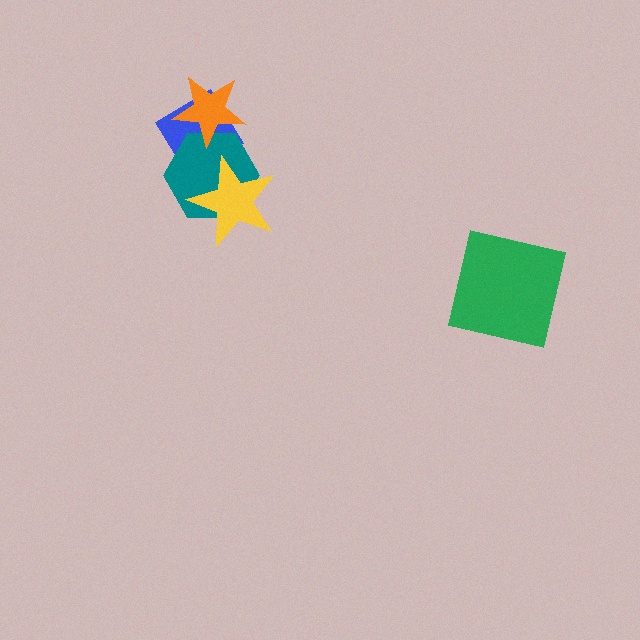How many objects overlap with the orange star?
2 objects overlap with the orange star.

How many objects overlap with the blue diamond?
3 objects overlap with the blue diamond.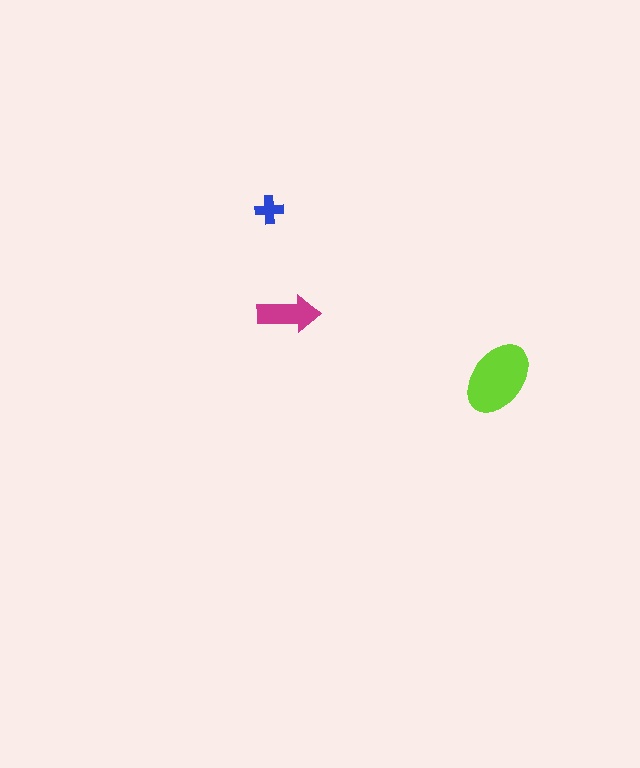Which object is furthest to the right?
The lime ellipse is rightmost.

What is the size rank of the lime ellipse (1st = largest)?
1st.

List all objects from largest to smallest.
The lime ellipse, the magenta arrow, the blue cross.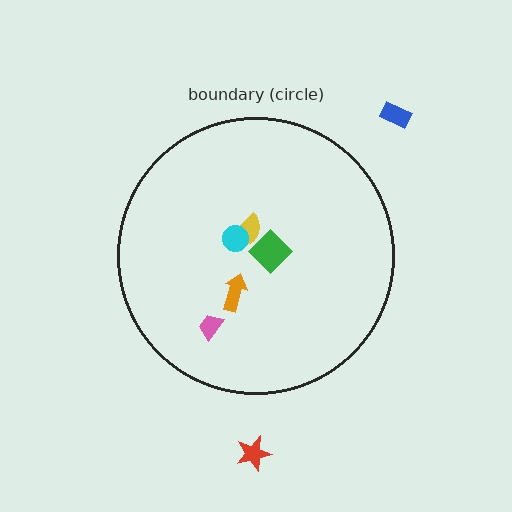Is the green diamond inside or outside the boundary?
Inside.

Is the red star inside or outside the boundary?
Outside.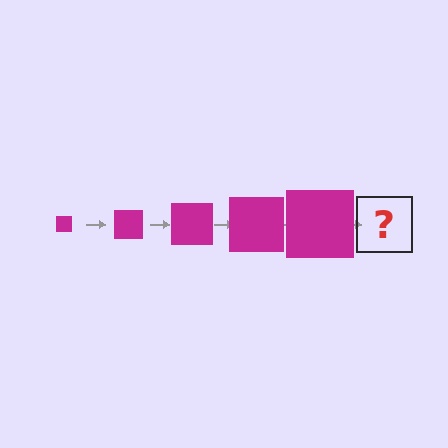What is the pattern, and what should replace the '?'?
The pattern is that the square gets progressively larger each step. The '?' should be a magenta square, larger than the previous one.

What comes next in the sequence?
The next element should be a magenta square, larger than the previous one.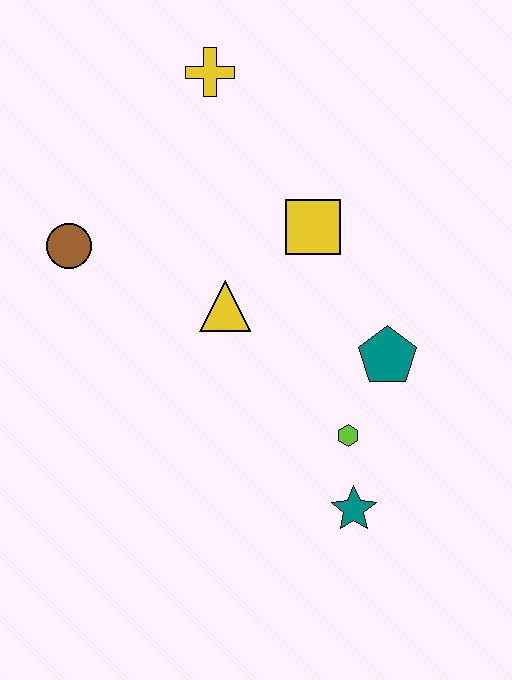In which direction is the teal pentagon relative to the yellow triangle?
The teal pentagon is to the right of the yellow triangle.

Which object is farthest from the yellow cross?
The teal star is farthest from the yellow cross.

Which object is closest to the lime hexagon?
The teal star is closest to the lime hexagon.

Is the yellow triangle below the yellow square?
Yes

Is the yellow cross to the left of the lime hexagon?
Yes